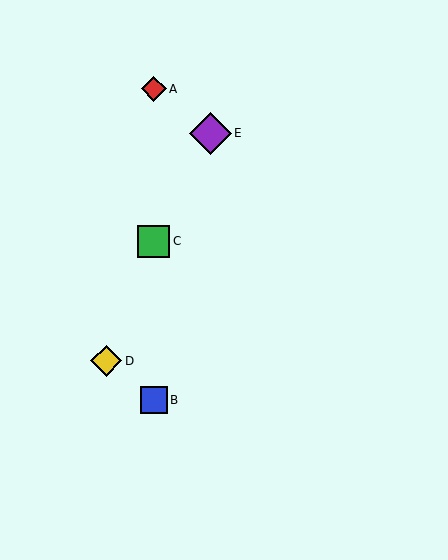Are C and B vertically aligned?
Yes, both are at x≈154.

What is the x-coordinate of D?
Object D is at x≈106.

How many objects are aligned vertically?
3 objects (A, B, C) are aligned vertically.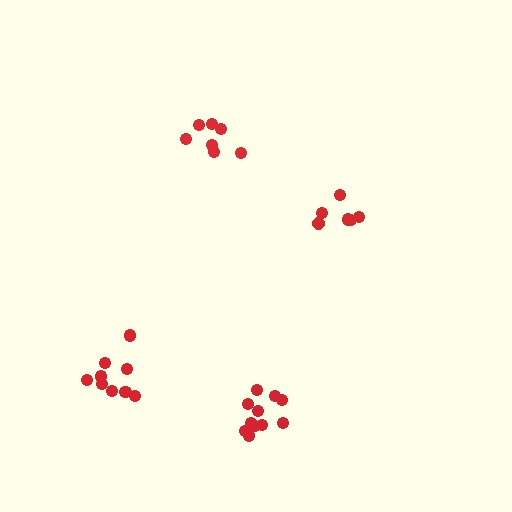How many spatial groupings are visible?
There are 4 spatial groupings.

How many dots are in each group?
Group 1: 11 dots, Group 2: 7 dots, Group 3: 6 dots, Group 4: 9 dots (33 total).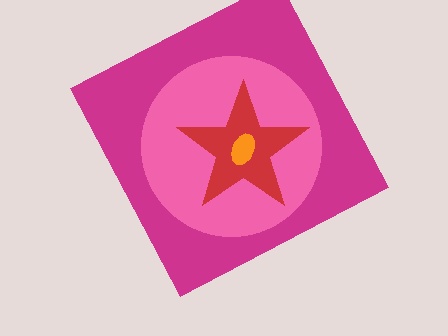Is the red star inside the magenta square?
Yes.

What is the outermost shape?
The magenta square.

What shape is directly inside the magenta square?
The pink circle.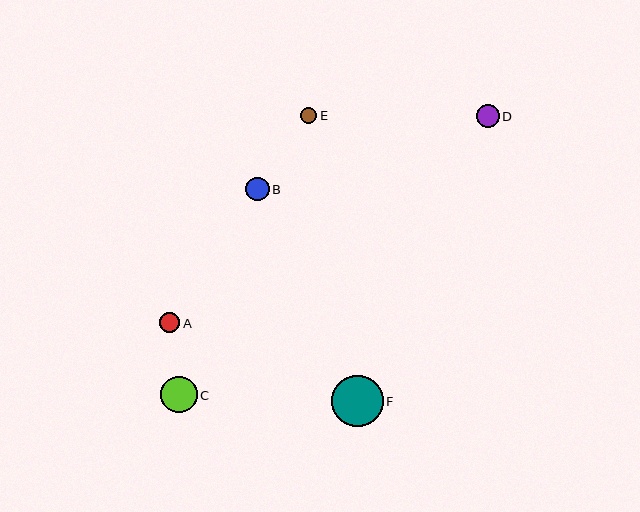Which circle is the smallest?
Circle E is the smallest with a size of approximately 16 pixels.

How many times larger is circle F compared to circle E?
Circle F is approximately 3.2 times the size of circle E.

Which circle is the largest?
Circle F is the largest with a size of approximately 52 pixels.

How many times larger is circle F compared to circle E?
Circle F is approximately 3.2 times the size of circle E.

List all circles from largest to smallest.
From largest to smallest: F, C, B, D, A, E.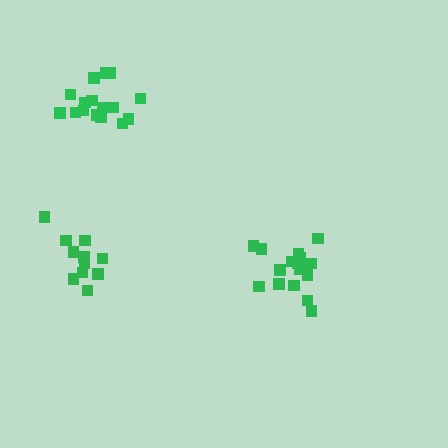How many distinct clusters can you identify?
There are 3 distinct clusters.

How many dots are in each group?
Group 1: 16 dots, Group 2: 16 dots, Group 3: 11 dots (43 total).